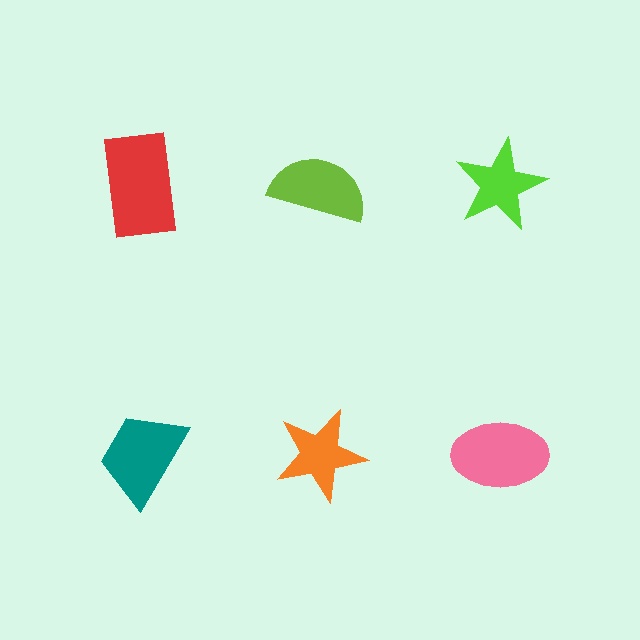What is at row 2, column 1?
A teal trapezoid.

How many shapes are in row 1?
3 shapes.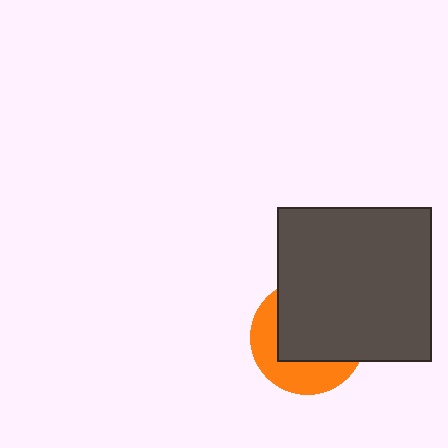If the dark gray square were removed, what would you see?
You would see the complete orange circle.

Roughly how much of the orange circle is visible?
A small part of it is visible (roughly 39%).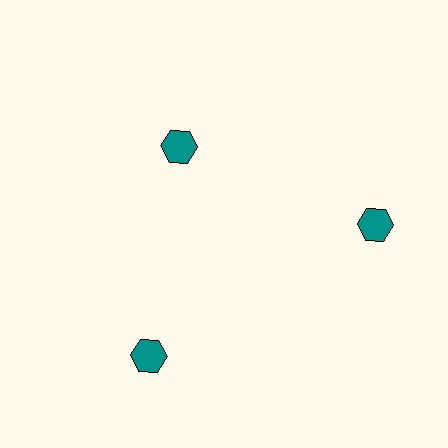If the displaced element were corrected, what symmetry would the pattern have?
It would have 3-fold rotational symmetry — the pattern would map onto itself every 120 degrees.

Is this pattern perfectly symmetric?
No. The 3 teal hexagons are arranged in a ring, but one element near the 11 o'clock position is pulled inward toward the center, breaking the 3-fold rotational symmetry.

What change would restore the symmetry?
The symmetry would be restored by moving it outward, back onto the ring so that all 3 hexagons sit at equal angles and equal distance from the center.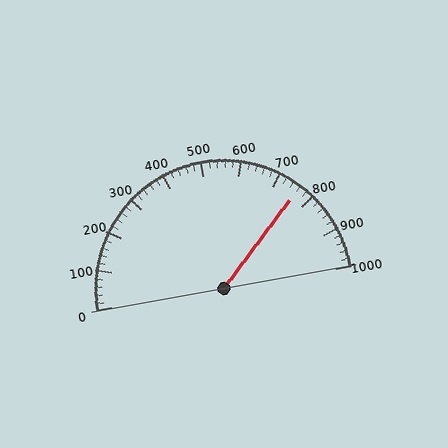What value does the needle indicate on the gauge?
The needle indicates approximately 760.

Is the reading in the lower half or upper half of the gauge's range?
The reading is in the upper half of the range (0 to 1000).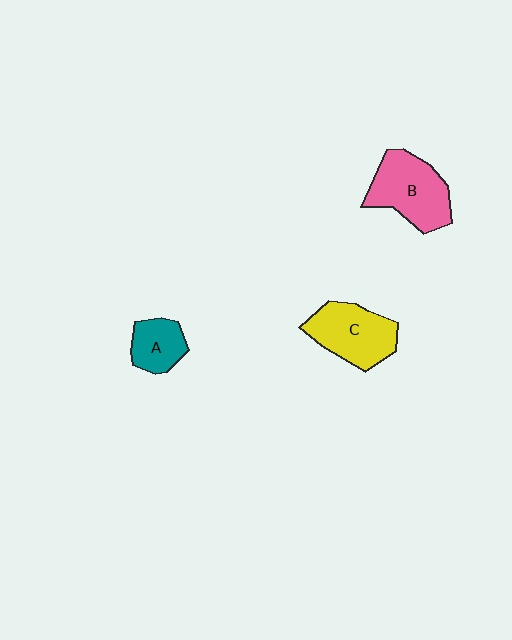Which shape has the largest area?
Shape B (pink).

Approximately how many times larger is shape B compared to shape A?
Approximately 1.9 times.